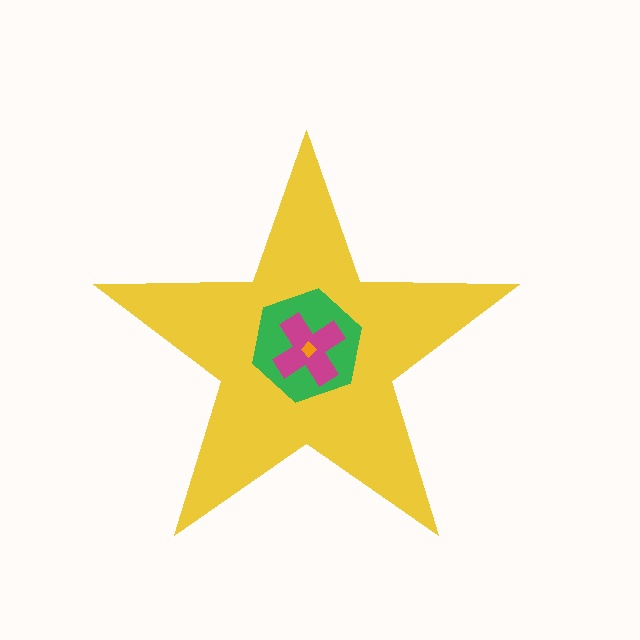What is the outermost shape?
The yellow star.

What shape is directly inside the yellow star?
The green hexagon.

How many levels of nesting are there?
4.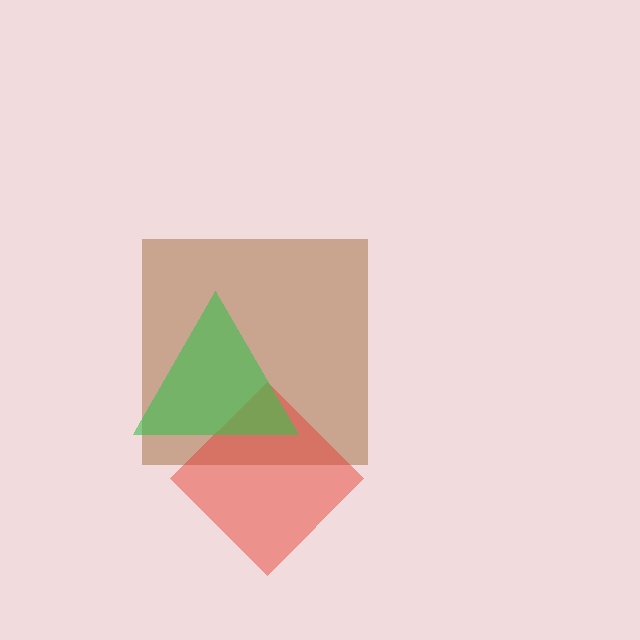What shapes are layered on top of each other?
The layered shapes are: a brown square, a red diamond, a green triangle.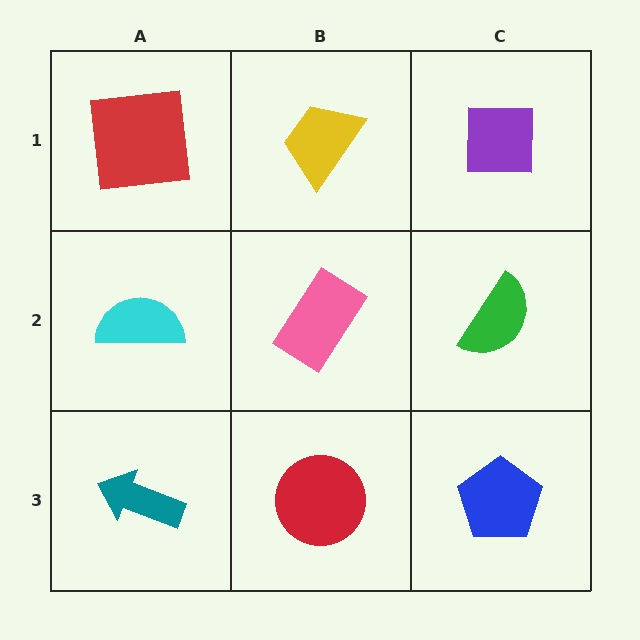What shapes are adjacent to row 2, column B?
A yellow trapezoid (row 1, column B), a red circle (row 3, column B), a cyan semicircle (row 2, column A), a green semicircle (row 2, column C).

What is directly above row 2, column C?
A purple square.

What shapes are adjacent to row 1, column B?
A pink rectangle (row 2, column B), a red square (row 1, column A), a purple square (row 1, column C).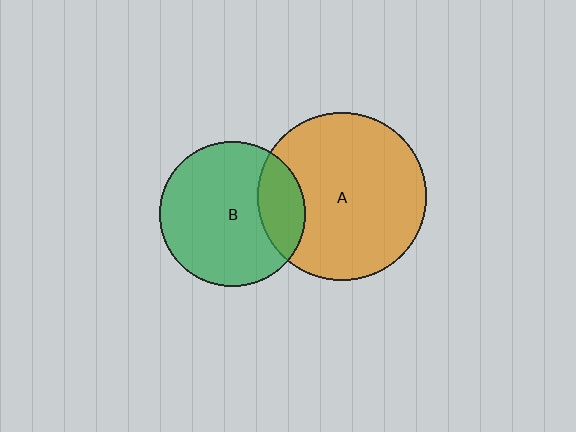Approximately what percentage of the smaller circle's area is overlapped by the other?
Approximately 20%.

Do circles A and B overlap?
Yes.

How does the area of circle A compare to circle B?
Approximately 1.3 times.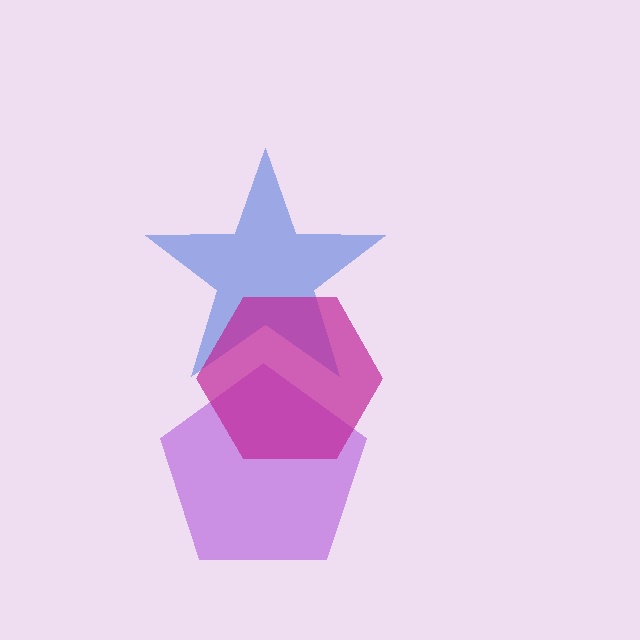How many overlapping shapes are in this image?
There are 3 overlapping shapes in the image.